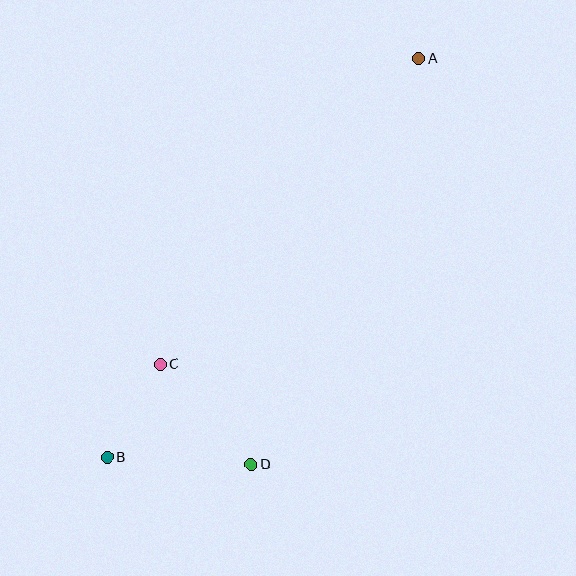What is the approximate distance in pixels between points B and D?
The distance between B and D is approximately 144 pixels.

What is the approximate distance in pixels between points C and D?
The distance between C and D is approximately 135 pixels.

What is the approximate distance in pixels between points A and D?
The distance between A and D is approximately 439 pixels.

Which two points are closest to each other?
Points B and C are closest to each other.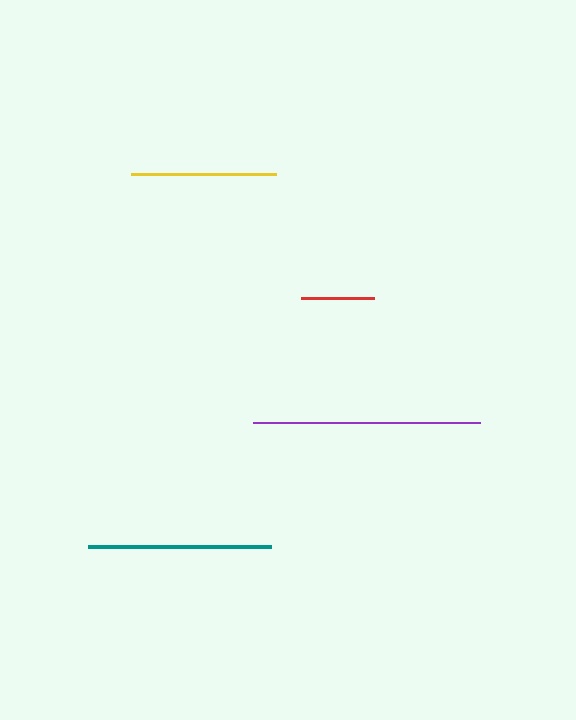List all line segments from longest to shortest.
From longest to shortest: purple, teal, yellow, red.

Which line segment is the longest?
The purple line is the longest at approximately 226 pixels.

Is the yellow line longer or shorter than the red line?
The yellow line is longer than the red line.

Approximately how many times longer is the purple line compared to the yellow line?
The purple line is approximately 1.6 times the length of the yellow line.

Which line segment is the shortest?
The red line is the shortest at approximately 73 pixels.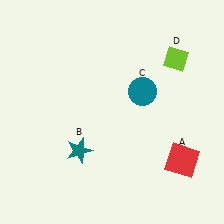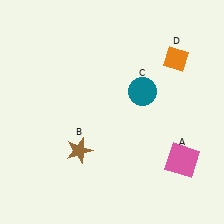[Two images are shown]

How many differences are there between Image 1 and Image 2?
There are 3 differences between the two images.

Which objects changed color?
A changed from red to pink. B changed from teal to brown. D changed from lime to orange.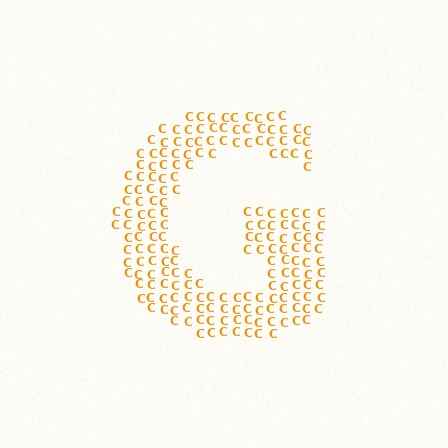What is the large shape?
The large shape is the letter G.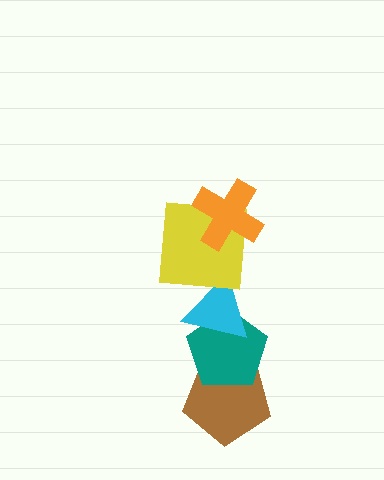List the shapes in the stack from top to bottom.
From top to bottom: the orange cross, the yellow square, the cyan triangle, the teal pentagon, the brown pentagon.